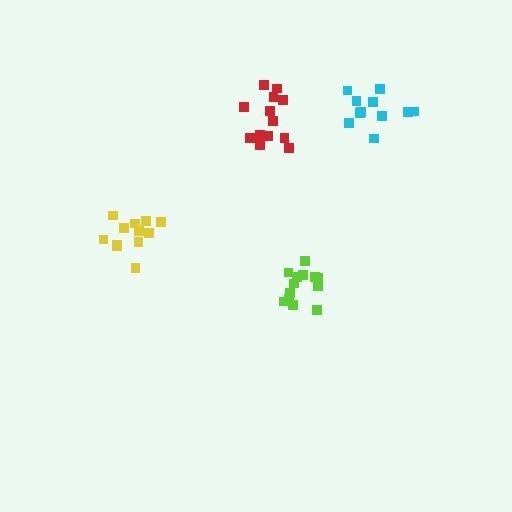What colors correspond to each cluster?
The clusters are colored: lime, red, yellow, cyan.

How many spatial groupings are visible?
There are 4 spatial groupings.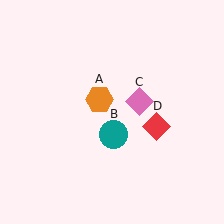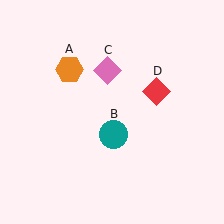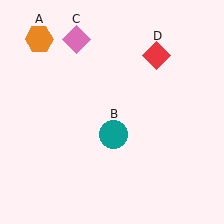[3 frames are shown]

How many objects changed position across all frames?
3 objects changed position: orange hexagon (object A), pink diamond (object C), red diamond (object D).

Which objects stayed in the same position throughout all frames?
Teal circle (object B) remained stationary.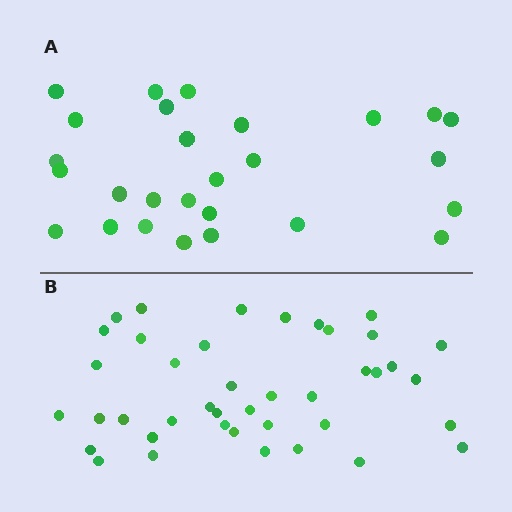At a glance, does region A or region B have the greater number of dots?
Region B (the bottom region) has more dots.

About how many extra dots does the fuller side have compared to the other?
Region B has approximately 15 more dots than region A.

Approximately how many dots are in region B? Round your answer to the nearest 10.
About 40 dots. (The exact count is 41, which rounds to 40.)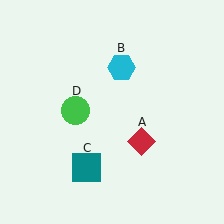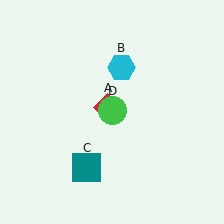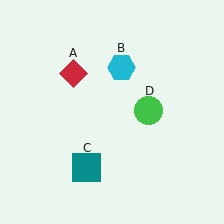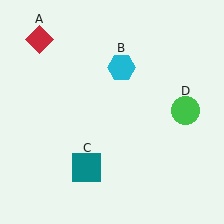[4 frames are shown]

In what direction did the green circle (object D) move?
The green circle (object D) moved right.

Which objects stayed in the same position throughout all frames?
Cyan hexagon (object B) and teal square (object C) remained stationary.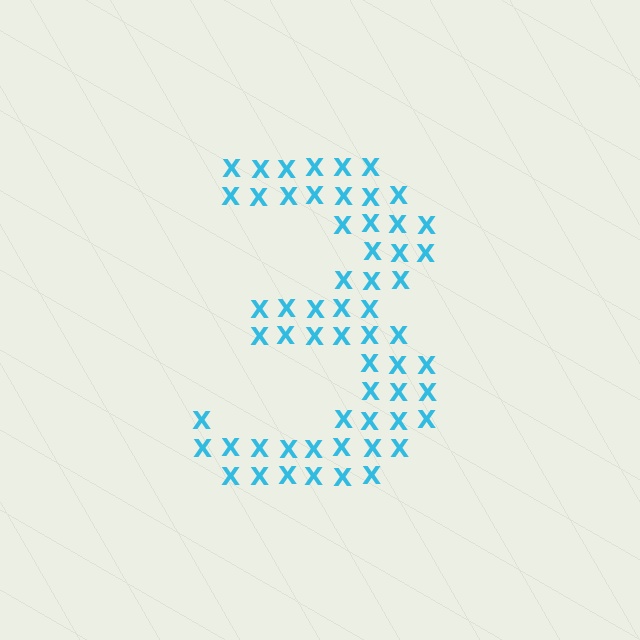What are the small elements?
The small elements are letter X's.